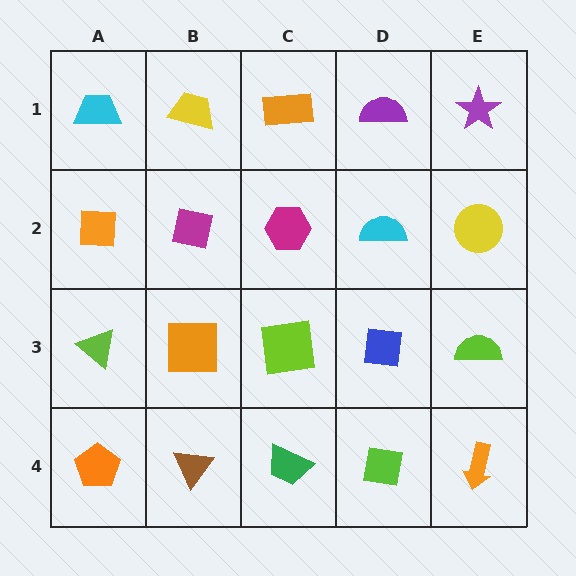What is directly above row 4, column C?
A lime square.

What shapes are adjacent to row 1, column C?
A magenta hexagon (row 2, column C), a yellow trapezoid (row 1, column B), a purple semicircle (row 1, column D).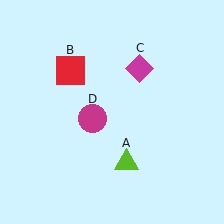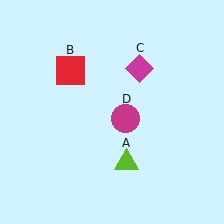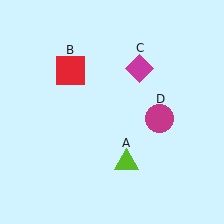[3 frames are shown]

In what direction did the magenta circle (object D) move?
The magenta circle (object D) moved right.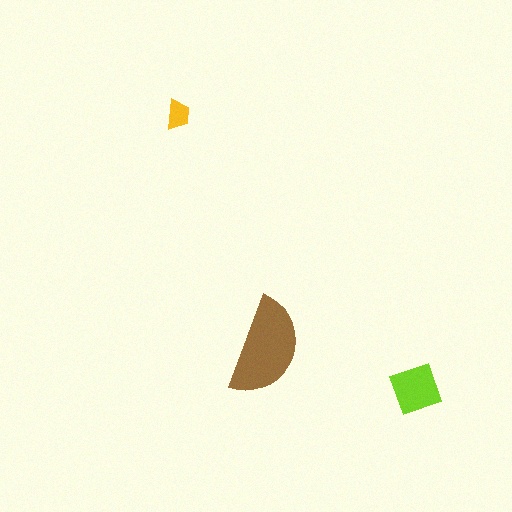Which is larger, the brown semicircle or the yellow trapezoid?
The brown semicircle.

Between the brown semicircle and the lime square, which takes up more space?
The brown semicircle.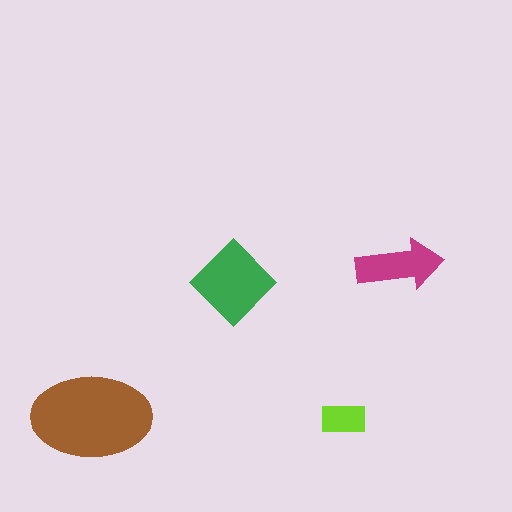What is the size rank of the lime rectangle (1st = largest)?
4th.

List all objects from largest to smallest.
The brown ellipse, the green diamond, the magenta arrow, the lime rectangle.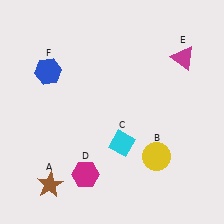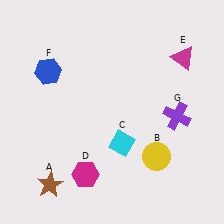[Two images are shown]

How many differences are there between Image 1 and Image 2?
There is 1 difference between the two images.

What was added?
A purple cross (G) was added in Image 2.